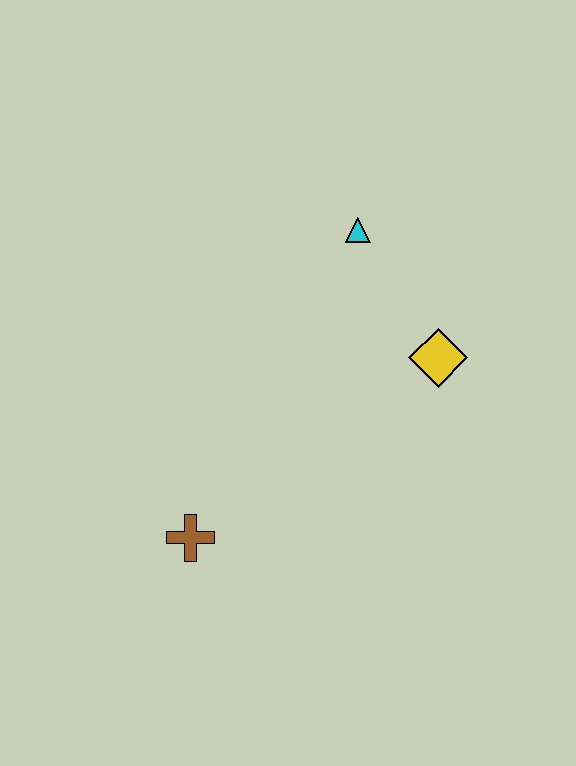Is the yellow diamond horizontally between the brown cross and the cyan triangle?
No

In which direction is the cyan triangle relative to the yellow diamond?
The cyan triangle is above the yellow diamond.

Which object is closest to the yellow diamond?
The cyan triangle is closest to the yellow diamond.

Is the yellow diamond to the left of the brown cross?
No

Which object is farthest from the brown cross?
The cyan triangle is farthest from the brown cross.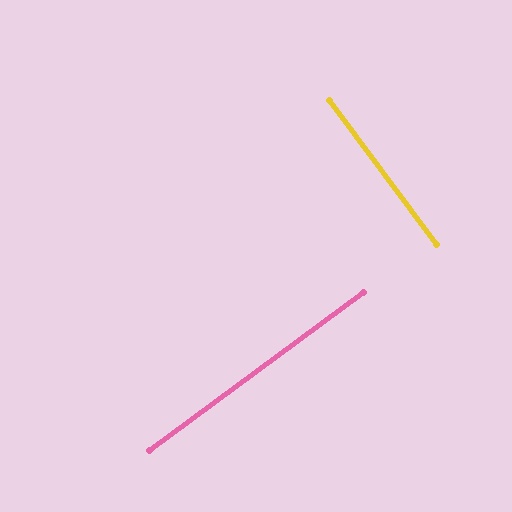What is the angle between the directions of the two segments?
Approximately 90 degrees.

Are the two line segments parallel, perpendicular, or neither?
Perpendicular — they meet at approximately 90°.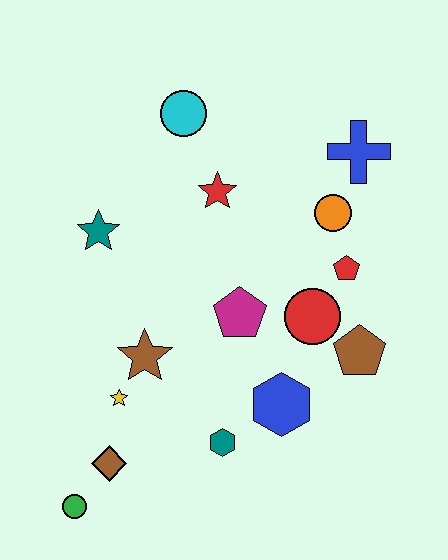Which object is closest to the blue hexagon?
The teal hexagon is closest to the blue hexagon.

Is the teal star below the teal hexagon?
No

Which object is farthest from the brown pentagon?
The green circle is farthest from the brown pentagon.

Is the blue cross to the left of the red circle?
No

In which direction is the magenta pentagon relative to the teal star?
The magenta pentagon is to the right of the teal star.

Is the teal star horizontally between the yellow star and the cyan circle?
No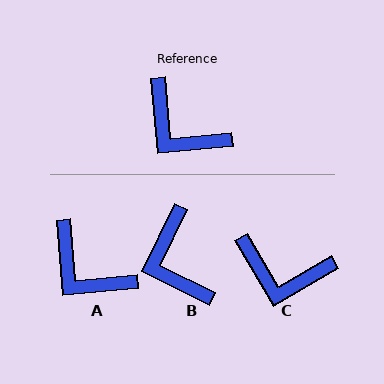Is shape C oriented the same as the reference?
No, it is off by about 25 degrees.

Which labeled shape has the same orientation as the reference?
A.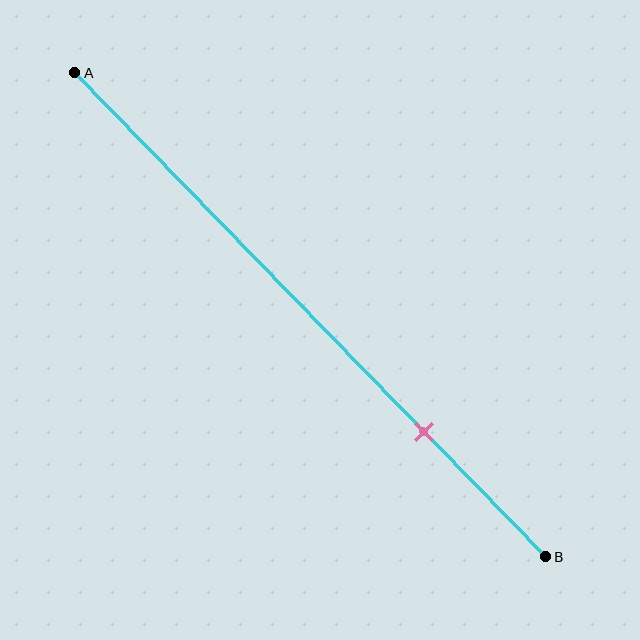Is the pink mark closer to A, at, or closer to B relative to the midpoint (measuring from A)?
The pink mark is closer to point B than the midpoint of segment AB.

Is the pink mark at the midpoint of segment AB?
No, the mark is at about 75% from A, not at the 50% midpoint.